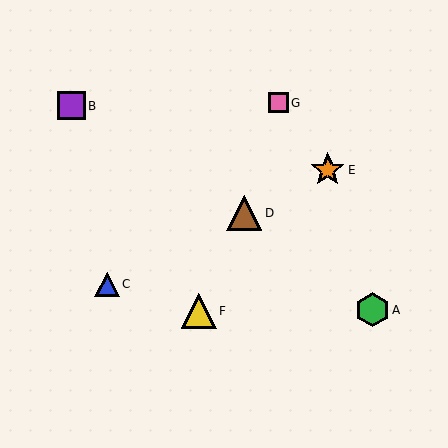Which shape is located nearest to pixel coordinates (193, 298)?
The yellow triangle (labeled F) at (199, 311) is nearest to that location.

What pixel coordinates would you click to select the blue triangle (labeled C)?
Click at (107, 284) to select the blue triangle C.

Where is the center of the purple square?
The center of the purple square is at (71, 106).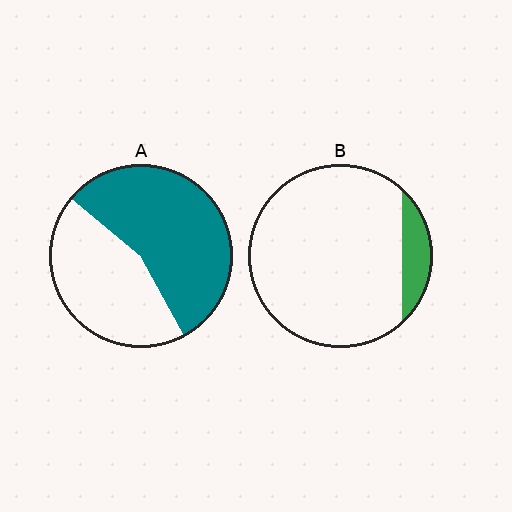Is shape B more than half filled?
No.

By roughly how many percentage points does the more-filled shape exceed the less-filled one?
By roughly 45 percentage points (A over B).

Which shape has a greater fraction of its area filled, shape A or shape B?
Shape A.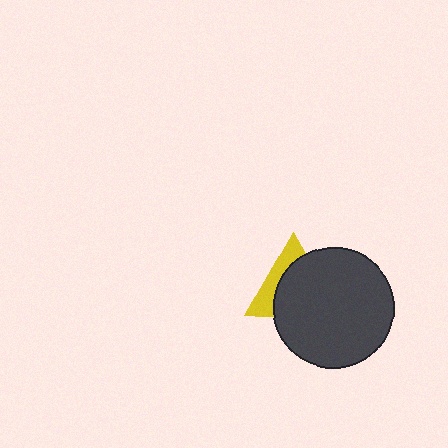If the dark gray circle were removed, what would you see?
You would see the complete yellow triangle.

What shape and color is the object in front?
The object in front is a dark gray circle.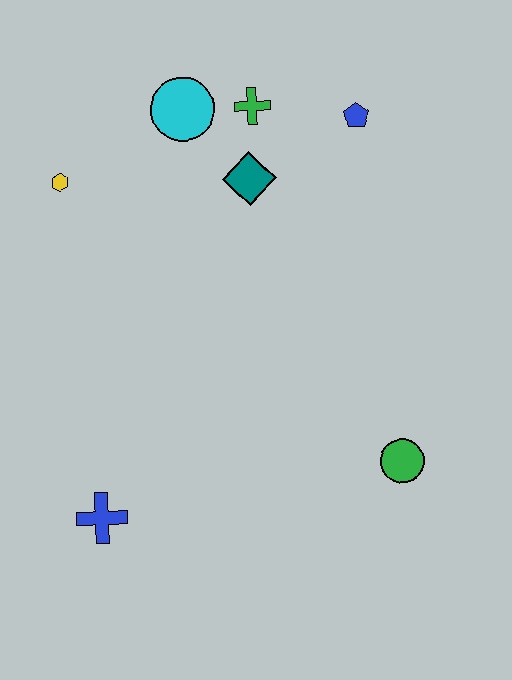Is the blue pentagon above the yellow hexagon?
Yes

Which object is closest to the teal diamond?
The green cross is closest to the teal diamond.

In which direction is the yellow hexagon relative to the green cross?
The yellow hexagon is to the left of the green cross.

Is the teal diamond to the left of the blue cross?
No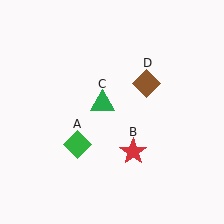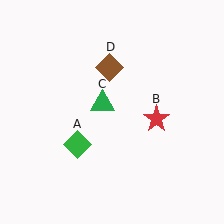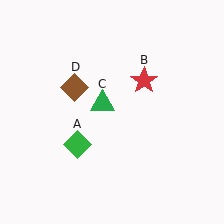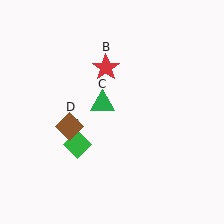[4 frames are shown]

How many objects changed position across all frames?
2 objects changed position: red star (object B), brown diamond (object D).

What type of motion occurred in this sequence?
The red star (object B), brown diamond (object D) rotated counterclockwise around the center of the scene.